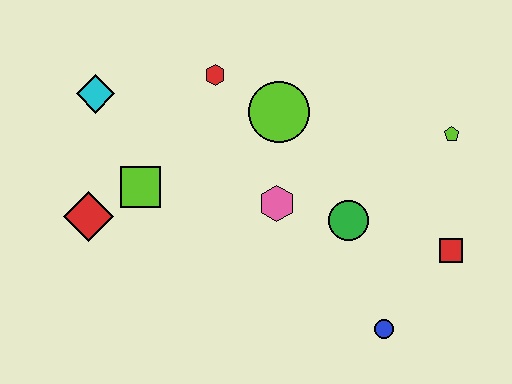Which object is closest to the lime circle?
The red hexagon is closest to the lime circle.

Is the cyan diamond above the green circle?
Yes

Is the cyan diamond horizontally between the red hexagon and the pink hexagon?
No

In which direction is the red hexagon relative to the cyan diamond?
The red hexagon is to the right of the cyan diamond.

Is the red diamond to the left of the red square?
Yes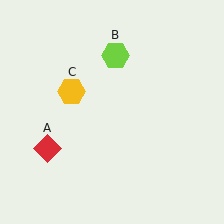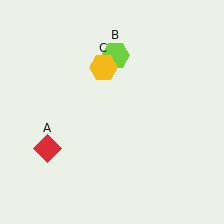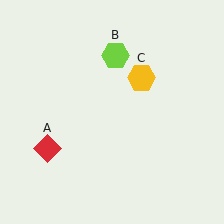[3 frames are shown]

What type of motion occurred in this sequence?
The yellow hexagon (object C) rotated clockwise around the center of the scene.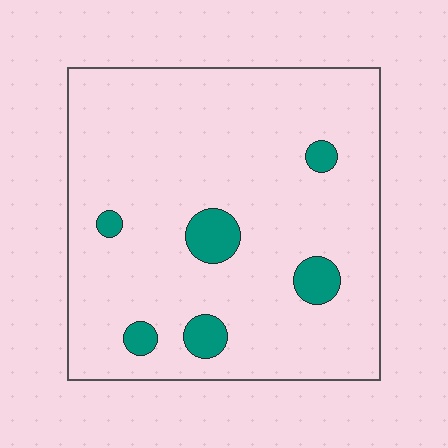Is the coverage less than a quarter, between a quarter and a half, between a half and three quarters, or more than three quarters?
Less than a quarter.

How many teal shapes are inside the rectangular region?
6.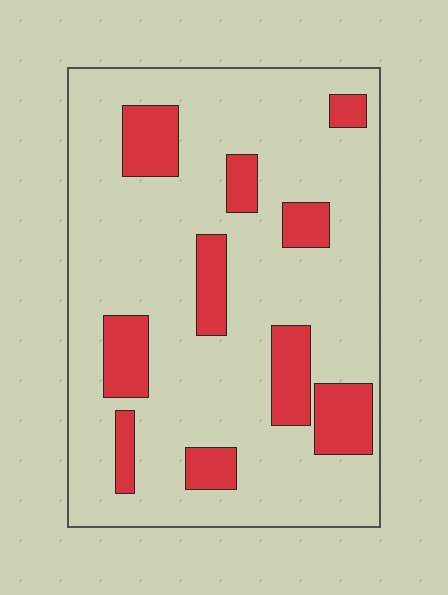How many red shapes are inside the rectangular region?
10.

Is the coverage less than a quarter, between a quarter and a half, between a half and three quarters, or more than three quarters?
Less than a quarter.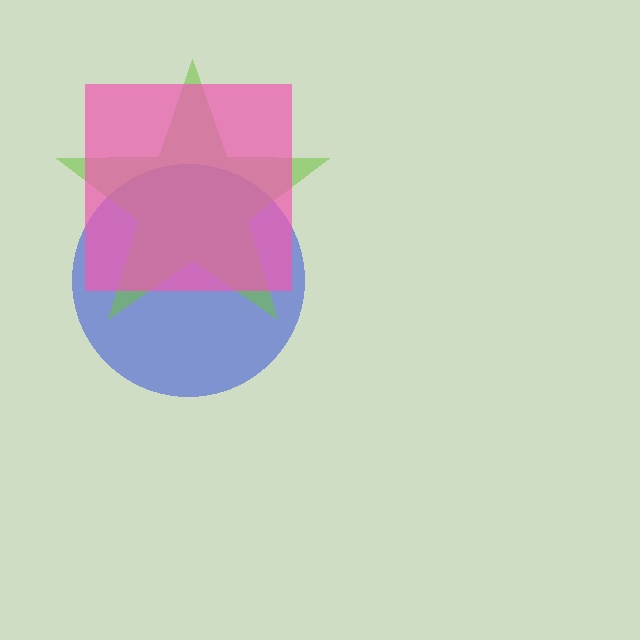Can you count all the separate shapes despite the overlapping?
Yes, there are 3 separate shapes.